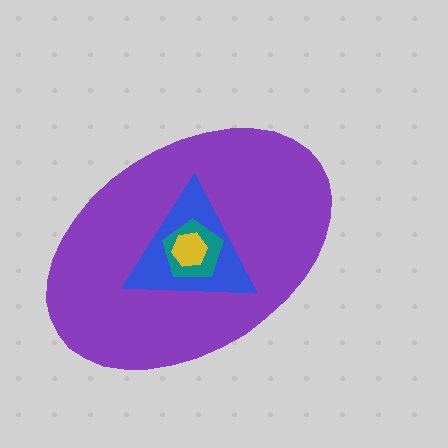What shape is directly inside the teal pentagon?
The yellow hexagon.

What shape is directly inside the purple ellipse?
The blue triangle.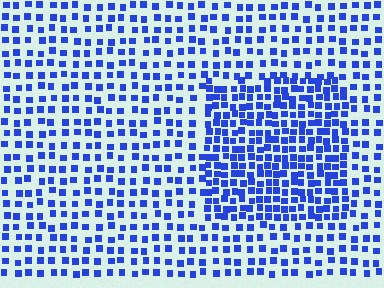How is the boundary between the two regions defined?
The boundary is defined by a change in element density (approximately 1.9x ratio). All elements are the same color, size, and shape.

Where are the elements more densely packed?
The elements are more densely packed inside the rectangle boundary.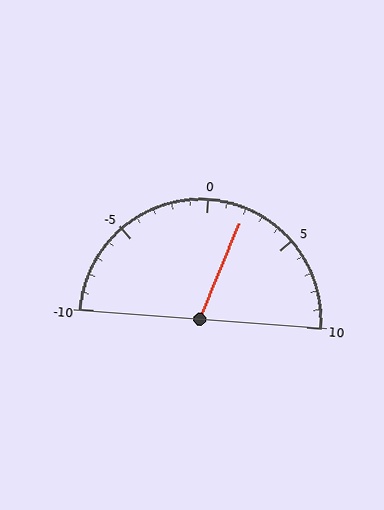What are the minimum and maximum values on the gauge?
The gauge ranges from -10 to 10.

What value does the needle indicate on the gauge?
The needle indicates approximately 2.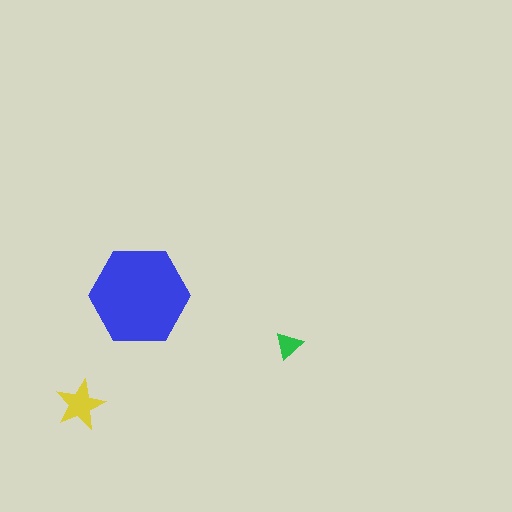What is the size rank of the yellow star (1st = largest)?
2nd.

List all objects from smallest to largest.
The green triangle, the yellow star, the blue hexagon.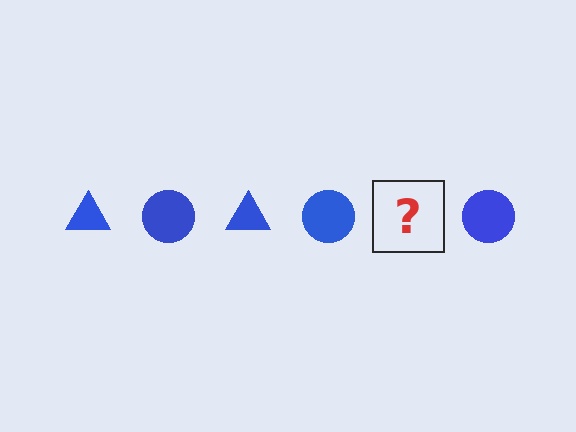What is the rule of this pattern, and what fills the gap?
The rule is that the pattern cycles through triangle, circle shapes in blue. The gap should be filled with a blue triangle.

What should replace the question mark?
The question mark should be replaced with a blue triangle.